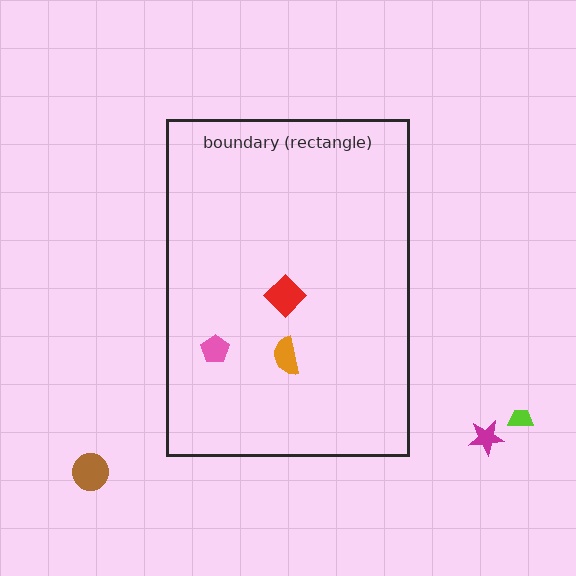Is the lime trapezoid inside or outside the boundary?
Outside.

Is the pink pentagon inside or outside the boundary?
Inside.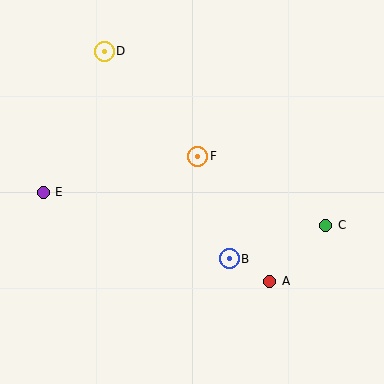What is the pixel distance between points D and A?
The distance between D and A is 283 pixels.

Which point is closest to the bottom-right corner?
Point A is closest to the bottom-right corner.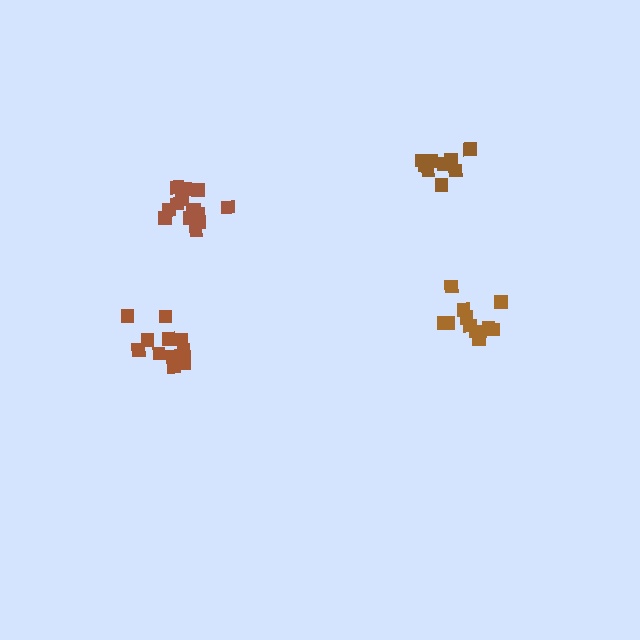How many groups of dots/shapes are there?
There are 4 groups.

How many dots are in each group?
Group 1: 15 dots, Group 2: 9 dots, Group 3: 11 dots, Group 4: 12 dots (47 total).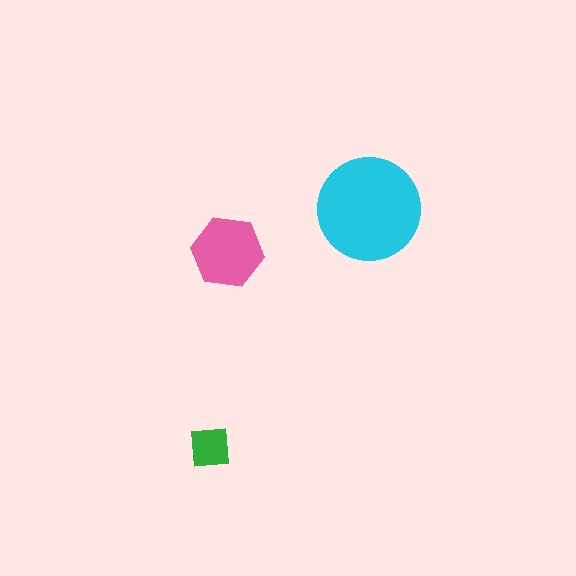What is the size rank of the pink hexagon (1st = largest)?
2nd.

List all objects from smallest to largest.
The green square, the pink hexagon, the cyan circle.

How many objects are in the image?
There are 3 objects in the image.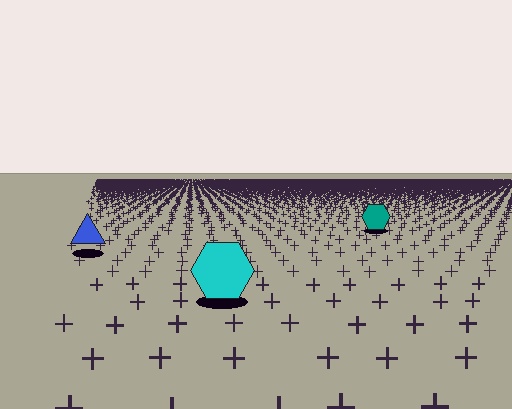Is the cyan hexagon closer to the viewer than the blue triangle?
Yes. The cyan hexagon is closer — you can tell from the texture gradient: the ground texture is coarser near it.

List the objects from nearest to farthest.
From nearest to farthest: the cyan hexagon, the blue triangle, the teal hexagon.